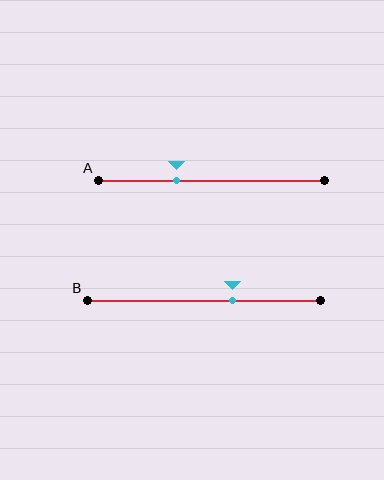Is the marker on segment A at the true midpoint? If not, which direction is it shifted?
No, the marker on segment A is shifted to the left by about 15% of the segment length.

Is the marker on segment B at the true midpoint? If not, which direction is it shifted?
No, the marker on segment B is shifted to the right by about 12% of the segment length.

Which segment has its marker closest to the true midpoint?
Segment B has its marker closest to the true midpoint.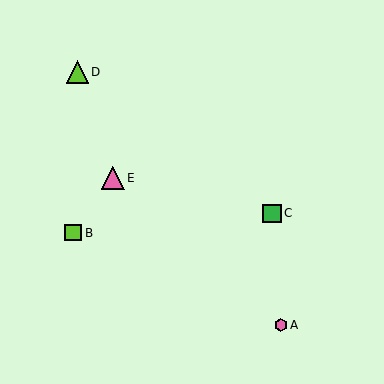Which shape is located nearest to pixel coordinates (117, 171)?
The pink triangle (labeled E) at (113, 178) is nearest to that location.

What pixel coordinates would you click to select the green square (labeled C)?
Click at (272, 213) to select the green square C.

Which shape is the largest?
The pink triangle (labeled E) is the largest.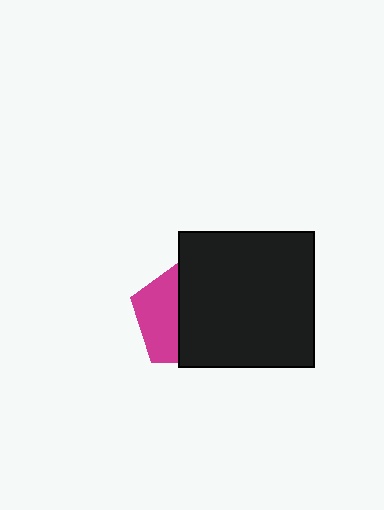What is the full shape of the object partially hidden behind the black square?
The partially hidden object is a magenta pentagon.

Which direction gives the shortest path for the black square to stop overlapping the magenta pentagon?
Moving right gives the shortest separation.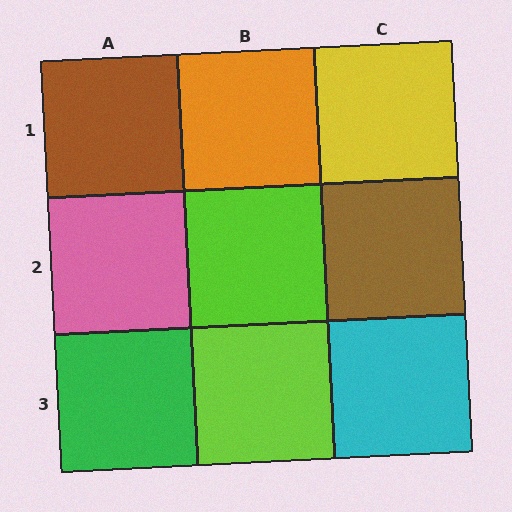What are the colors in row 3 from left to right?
Green, lime, cyan.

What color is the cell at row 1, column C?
Yellow.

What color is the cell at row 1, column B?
Orange.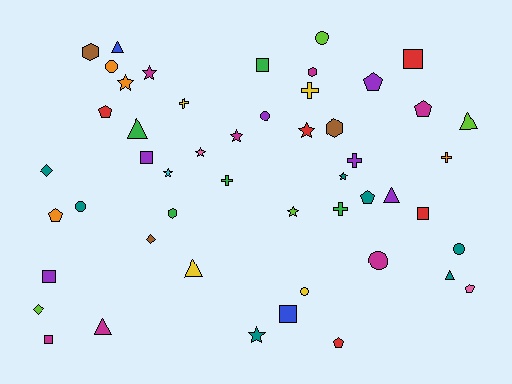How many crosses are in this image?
There are 6 crosses.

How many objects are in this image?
There are 50 objects.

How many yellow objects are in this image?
There are 4 yellow objects.